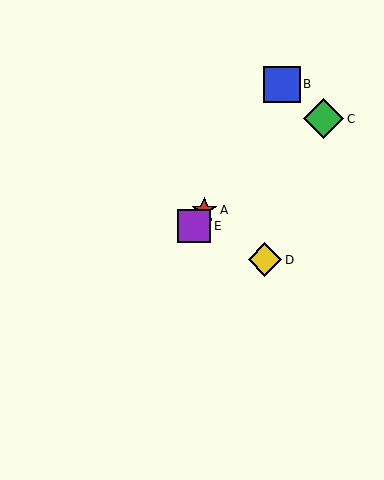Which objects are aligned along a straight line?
Objects A, B, E are aligned along a straight line.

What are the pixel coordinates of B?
Object B is at (282, 84).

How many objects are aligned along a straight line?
3 objects (A, B, E) are aligned along a straight line.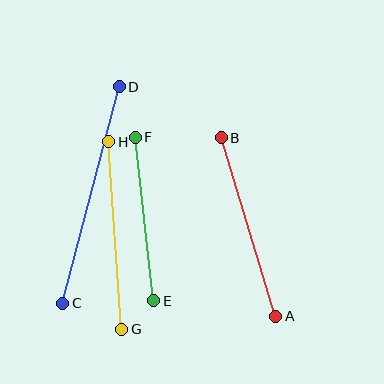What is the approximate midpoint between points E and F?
The midpoint is at approximately (144, 219) pixels.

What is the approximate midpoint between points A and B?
The midpoint is at approximately (248, 227) pixels.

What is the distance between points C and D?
The distance is approximately 224 pixels.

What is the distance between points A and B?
The distance is approximately 186 pixels.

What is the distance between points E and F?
The distance is approximately 165 pixels.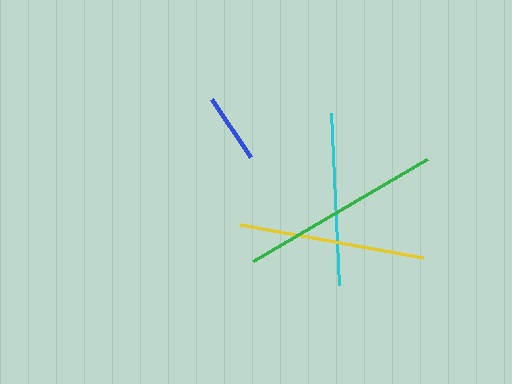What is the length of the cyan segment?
The cyan segment is approximately 172 pixels long.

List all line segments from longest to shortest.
From longest to shortest: green, yellow, cyan, blue.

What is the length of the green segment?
The green segment is approximately 203 pixels long.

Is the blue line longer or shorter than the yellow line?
The yellow line is longer than the blue line.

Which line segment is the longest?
The green line is the longest at approximately 203 pixels.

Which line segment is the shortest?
The blue line is the shortest at approximately 70 pixels.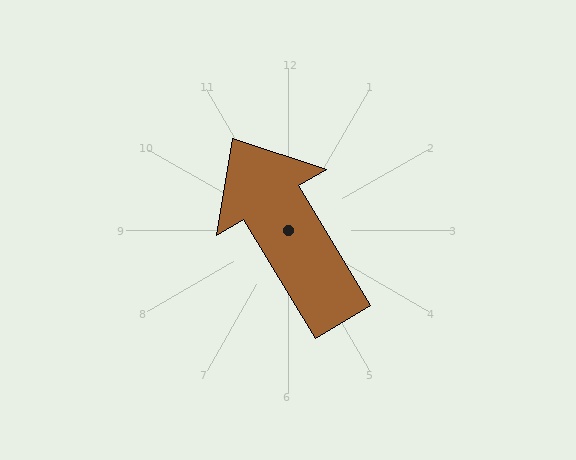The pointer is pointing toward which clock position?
Roughly 11 o'clock.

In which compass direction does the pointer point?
Northwest.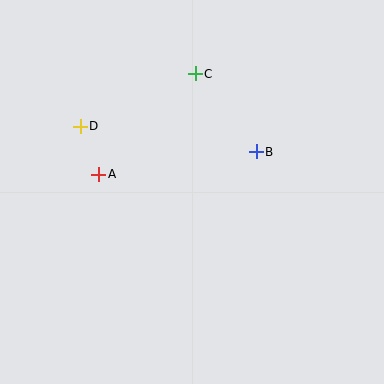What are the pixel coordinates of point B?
Point B is at (256, 152).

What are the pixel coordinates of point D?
Point D is at (80, 126).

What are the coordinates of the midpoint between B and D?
The midpoint between B and D is at (168, 139).